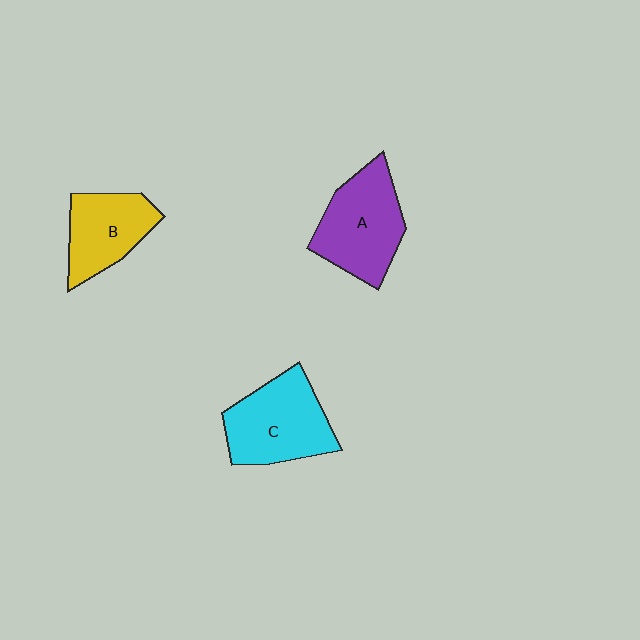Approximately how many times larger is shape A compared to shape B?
Approximately 1.3 times.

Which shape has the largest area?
Shape A (purple).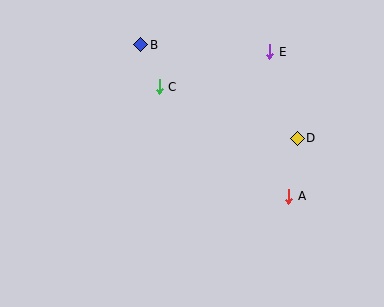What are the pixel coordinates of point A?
Point A is at (289, 196).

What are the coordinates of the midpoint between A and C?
The midpoint between A and C is at (224, 142).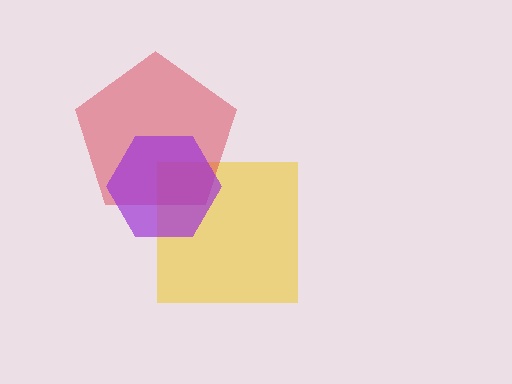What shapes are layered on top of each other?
The layered shapes are: a yellow square, a red pentagon, a purple hexagon.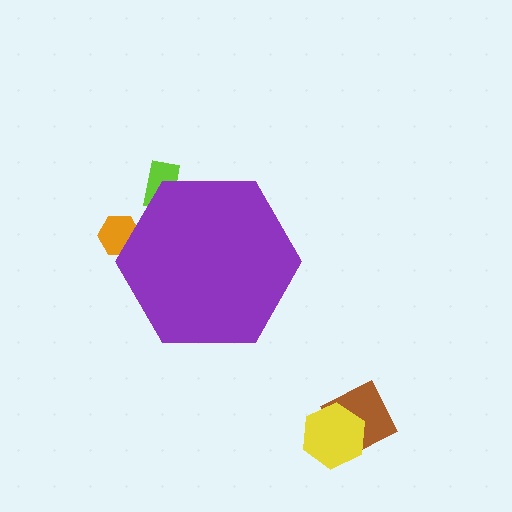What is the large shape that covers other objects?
A purple hexagon.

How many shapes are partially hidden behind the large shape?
2 shapes are partially hidden.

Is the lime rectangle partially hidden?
Yes, the lime rectangle is partially hidden behind the purple hexagon.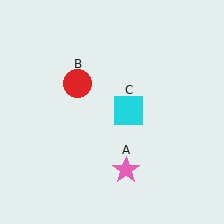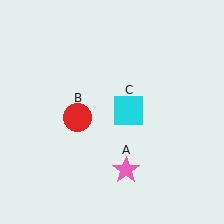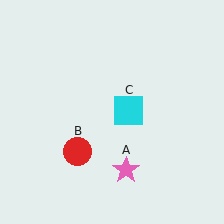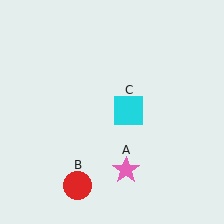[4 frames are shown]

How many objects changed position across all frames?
1 object changed position: red circle (object B).